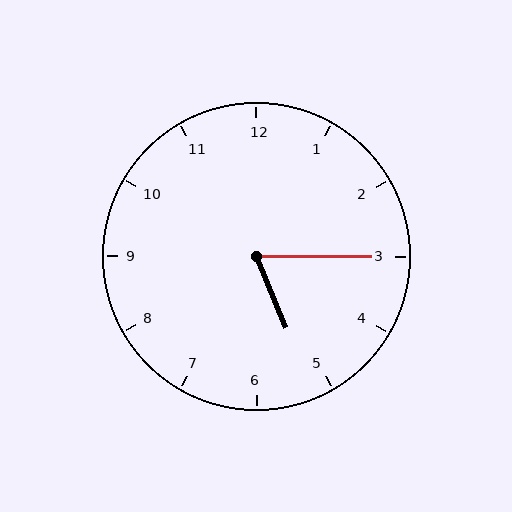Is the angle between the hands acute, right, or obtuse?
It is acute.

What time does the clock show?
5:15.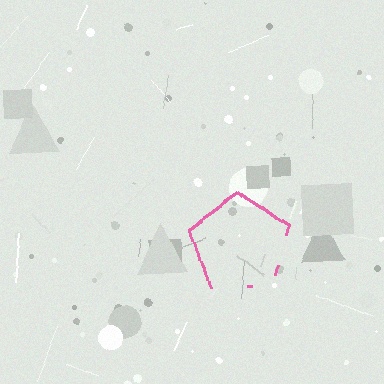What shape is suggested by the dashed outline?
The dashed outline suggests a pentagon.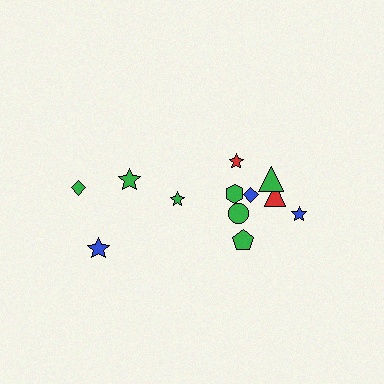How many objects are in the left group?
There are 4 objects.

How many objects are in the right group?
There are 8 objects.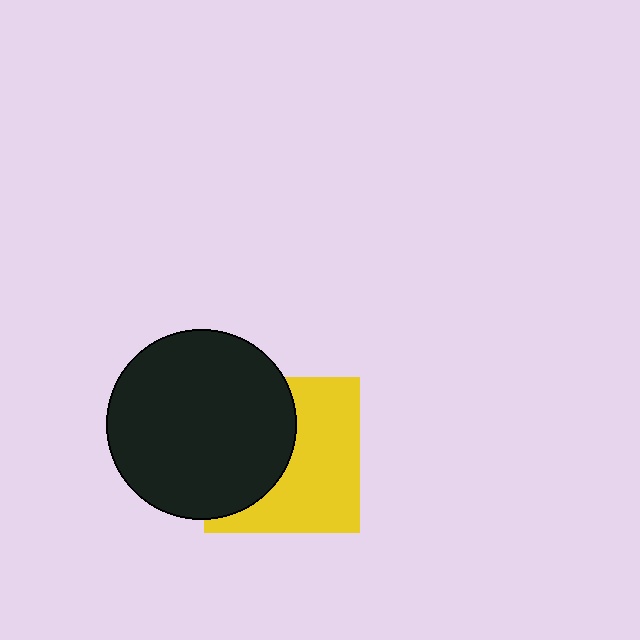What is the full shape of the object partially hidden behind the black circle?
The partially hidden object is a yellow square.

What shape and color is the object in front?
The object in front is a black circle.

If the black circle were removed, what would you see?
You would see the complete yellow square.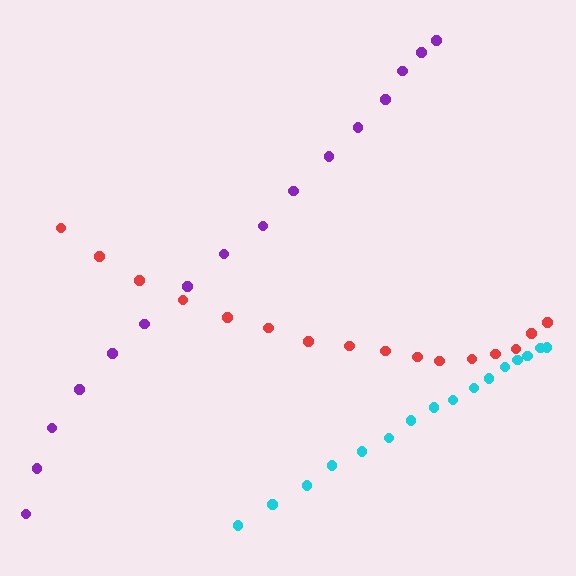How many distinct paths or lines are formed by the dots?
There are 3 distinct paths.